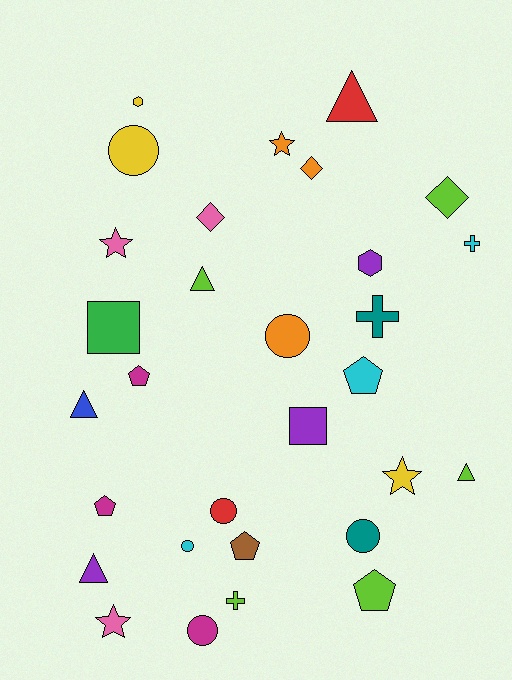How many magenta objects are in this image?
There are 3 magenta objects.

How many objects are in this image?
There are 30 objects.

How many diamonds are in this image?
There are 3 diamonds.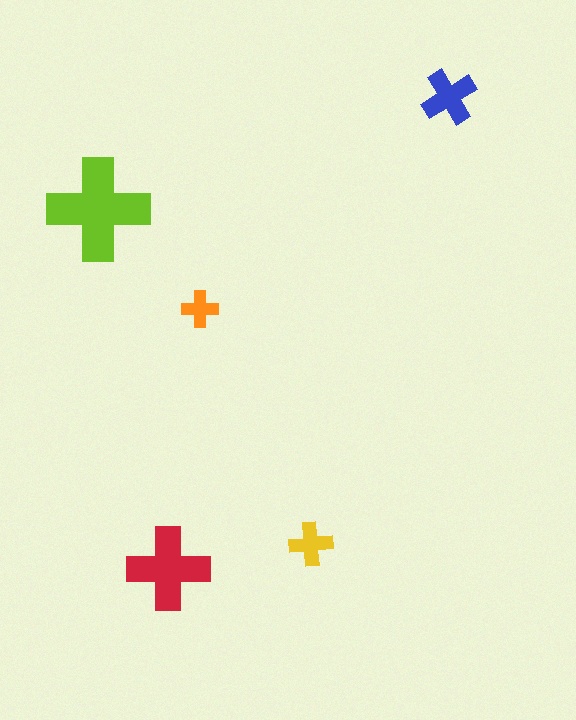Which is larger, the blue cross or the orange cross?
The blue one.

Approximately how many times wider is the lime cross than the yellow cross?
About 2.5 times wider.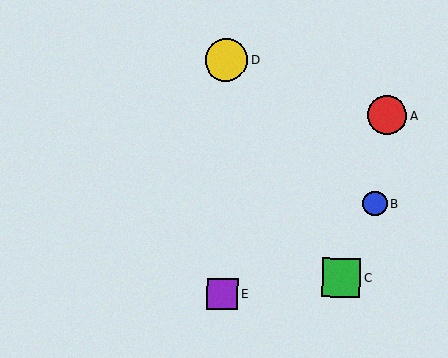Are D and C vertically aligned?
No, D is at x≈226 and C is at x≈341.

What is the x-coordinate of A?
Object A is at x≈387.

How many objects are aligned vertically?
2 objects (D, E) are aligned vertically.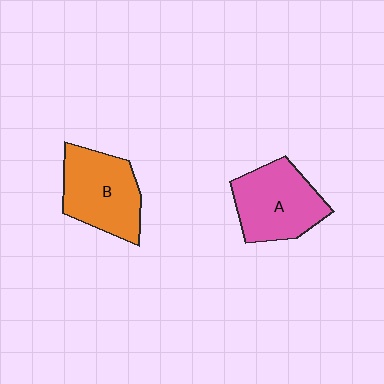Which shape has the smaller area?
Shape B (orange).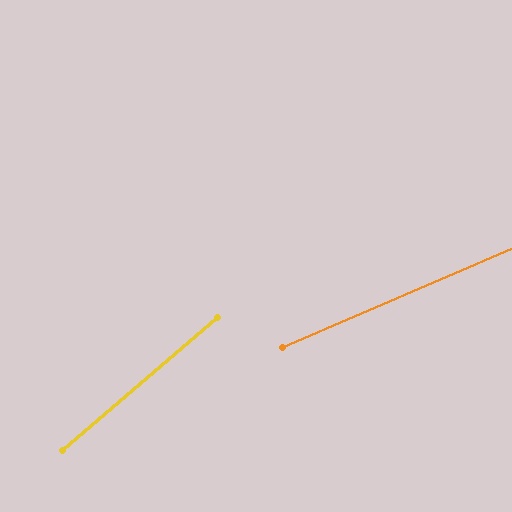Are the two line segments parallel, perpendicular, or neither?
Neither parallel nor perpendicular — they differ by about 17°.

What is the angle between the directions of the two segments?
Approximately 17 degrees.